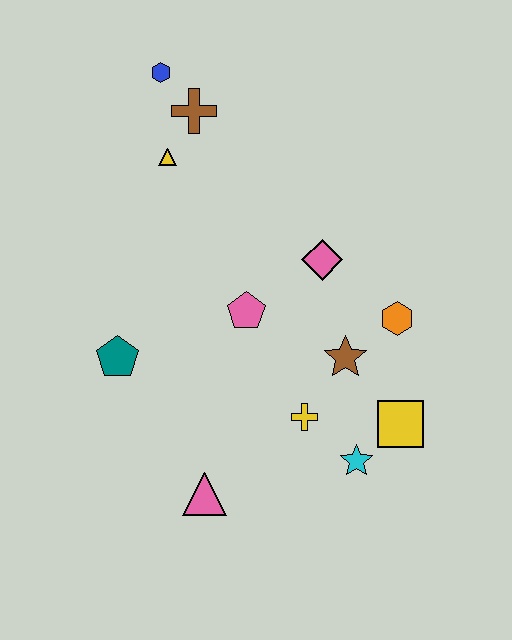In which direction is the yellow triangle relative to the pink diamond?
The yellow triangle is to the left of the pink diamond.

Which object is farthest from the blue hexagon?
The cyan star is farthest from the blue hexagon.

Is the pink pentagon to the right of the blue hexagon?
Yes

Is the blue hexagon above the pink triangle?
Yes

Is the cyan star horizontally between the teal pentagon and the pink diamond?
No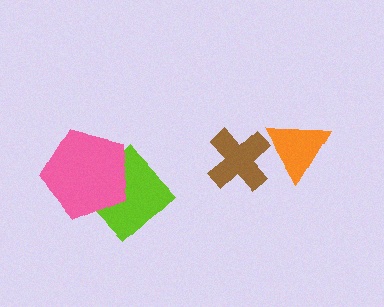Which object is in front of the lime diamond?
The pink pentagon is in front of the lime diamond.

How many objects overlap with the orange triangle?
1 object overlaps with the orange triangle.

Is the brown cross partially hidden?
Yes, it is partially covered by another shape.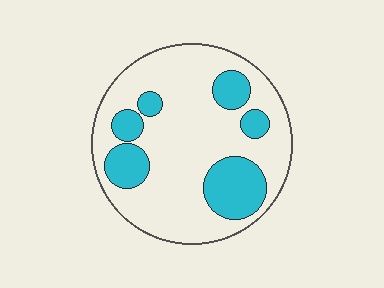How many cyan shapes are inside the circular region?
6.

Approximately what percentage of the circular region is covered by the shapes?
Approximately 25%.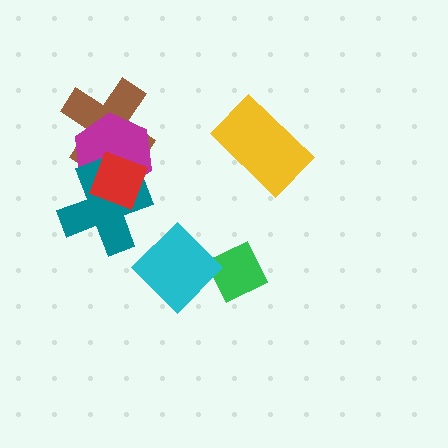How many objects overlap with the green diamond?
1 object overlaps with the green diamond.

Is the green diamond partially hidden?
Yes, it is partially covered by another shape.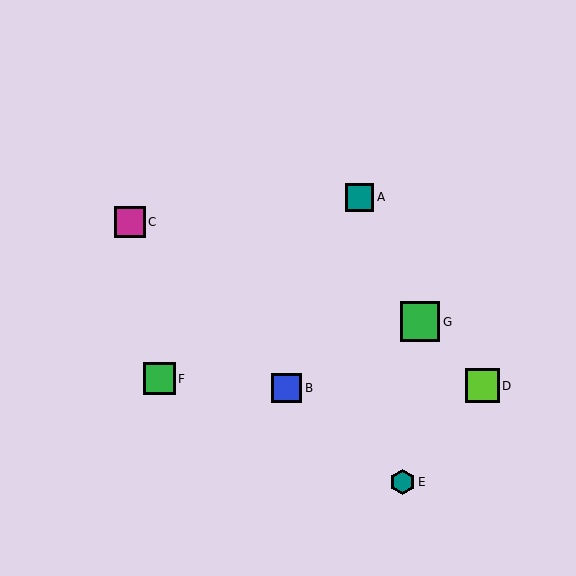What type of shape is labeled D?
Shape D is a lime square.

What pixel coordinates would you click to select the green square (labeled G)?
Click at (420, 322) to select the green square G.